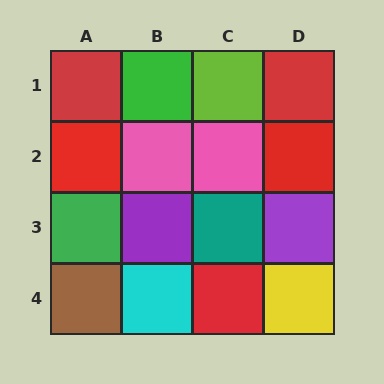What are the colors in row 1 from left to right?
Red, green, lime, red.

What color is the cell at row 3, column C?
Teal.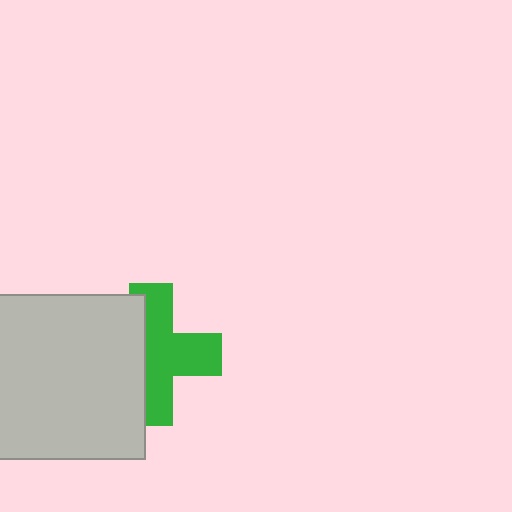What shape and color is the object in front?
The object in front is a light gray rectangle.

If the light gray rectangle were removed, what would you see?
You would see the complete green cross.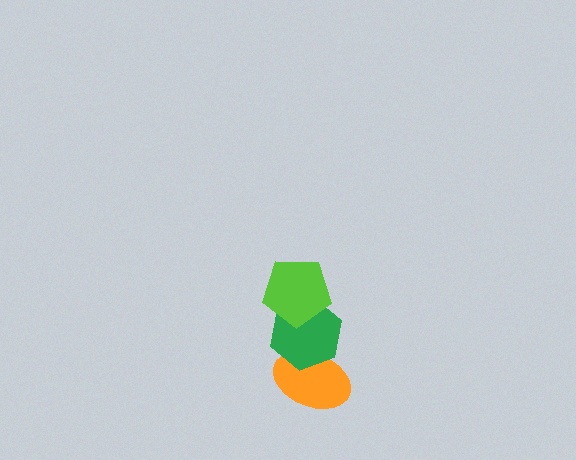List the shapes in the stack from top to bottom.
From top to bottom: the lime pentagon, the green hexagon, the orange ellipse.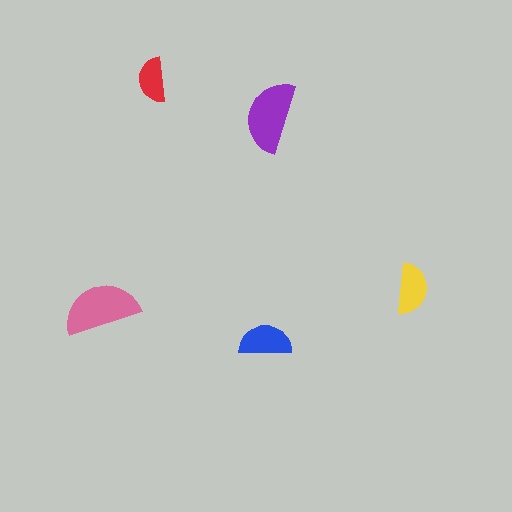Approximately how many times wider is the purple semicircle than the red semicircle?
About 1.5 times wider.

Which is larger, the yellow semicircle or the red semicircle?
The yellow one.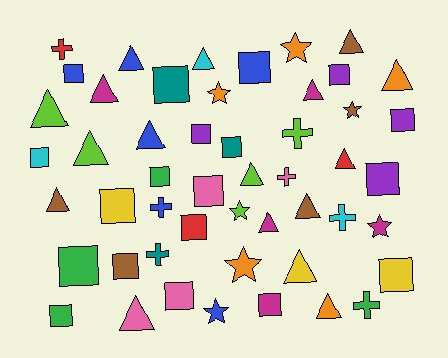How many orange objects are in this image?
There are 5 orange objects.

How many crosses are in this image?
There are 7 crosses.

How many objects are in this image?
There are 50 objects.